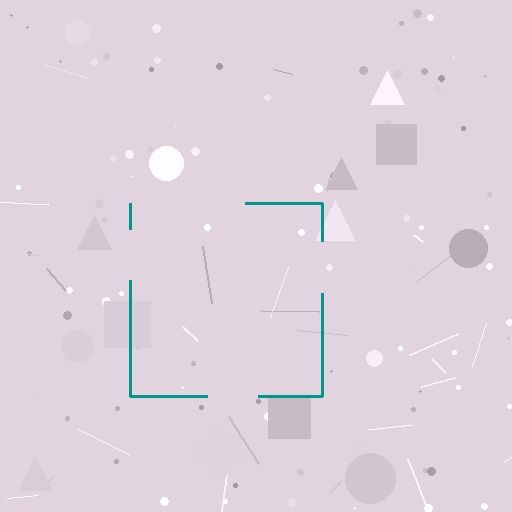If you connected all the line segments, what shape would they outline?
They would outline a square.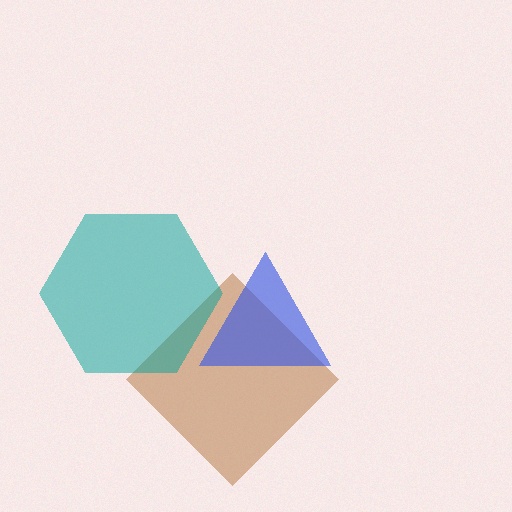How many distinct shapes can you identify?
There are 3 distinct shapes: a brown diamond, a blue triangle, a teal hexagon.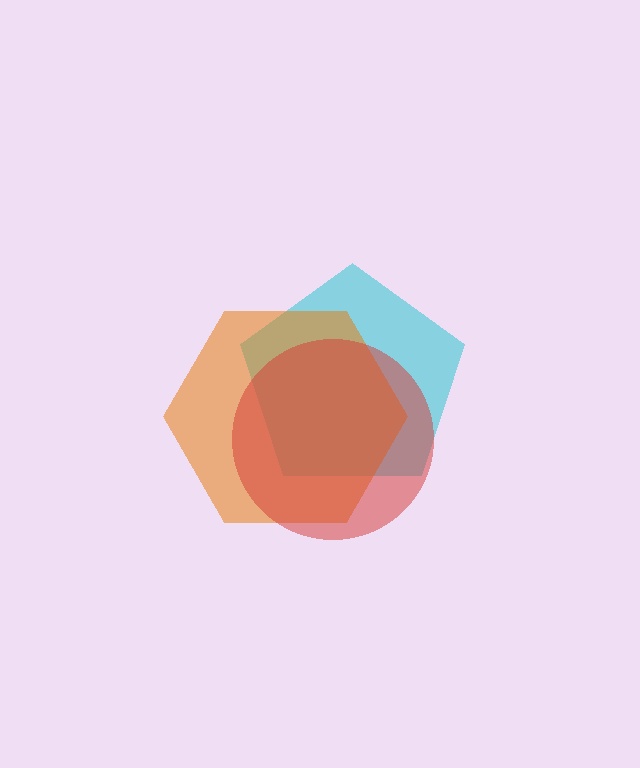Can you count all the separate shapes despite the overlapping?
Yes, there are 3 separate shapes.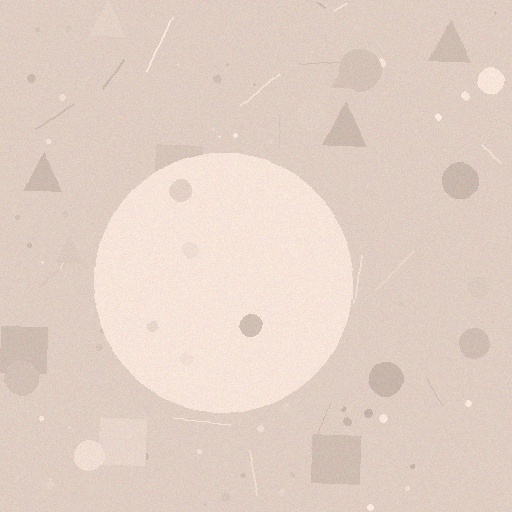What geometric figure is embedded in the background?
A circle is embedded in the background.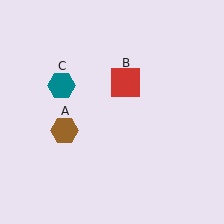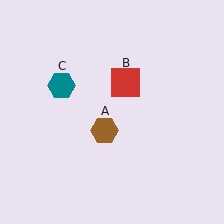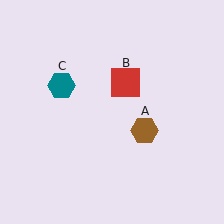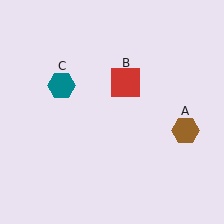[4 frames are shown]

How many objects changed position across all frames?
1 object changed position: brown hexagon (object A).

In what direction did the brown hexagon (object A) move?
The brown hexagon (object A) moved right.